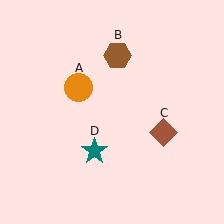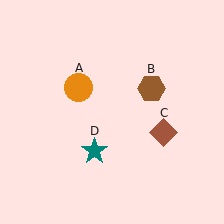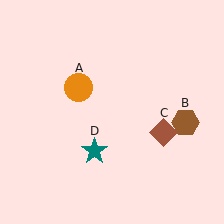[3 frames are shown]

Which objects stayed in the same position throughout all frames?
Orange circle (object A) and brown diamond (object C) and teal star (object D) remained stationary.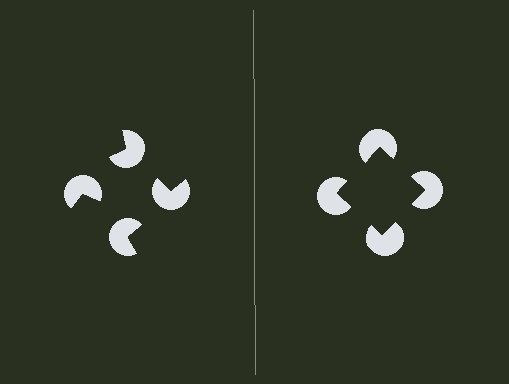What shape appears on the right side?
An illusory square.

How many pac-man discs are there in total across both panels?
8 — 4 on each side.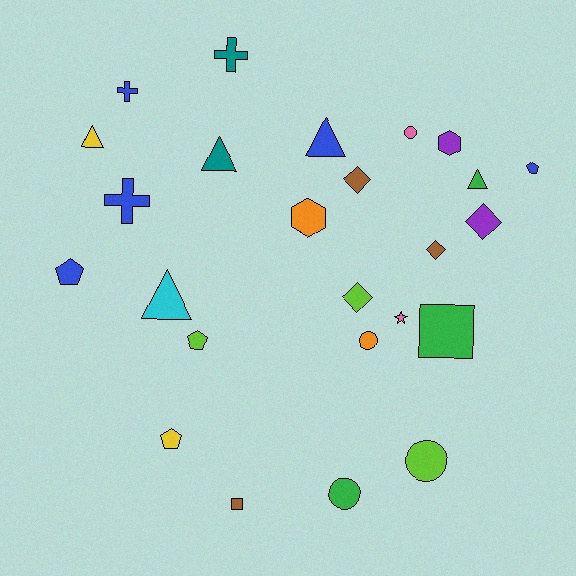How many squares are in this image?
There are 2 squares.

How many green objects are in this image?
There are 3 green objects.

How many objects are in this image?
There are 25 objects.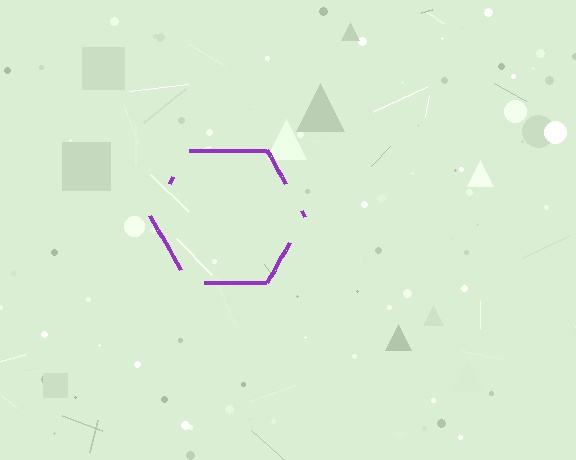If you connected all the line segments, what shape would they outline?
They would outline a hexagon.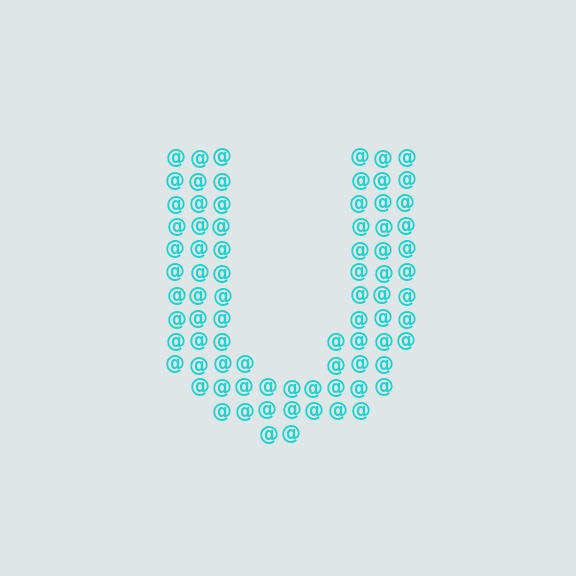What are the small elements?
The small elements are at signs.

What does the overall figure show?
The overall figure shows the letter U.